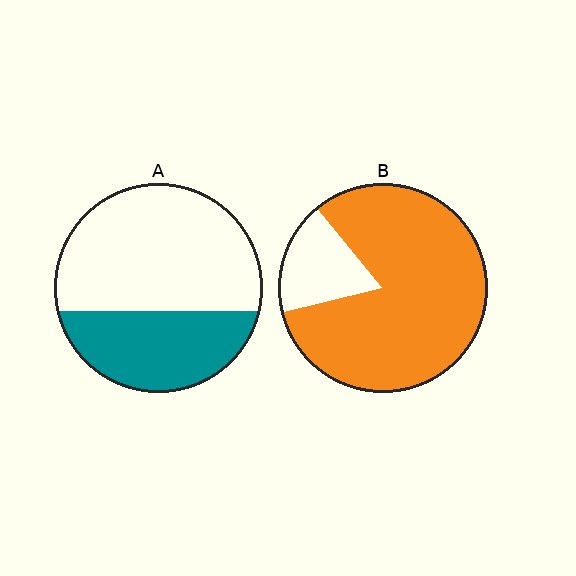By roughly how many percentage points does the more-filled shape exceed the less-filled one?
By roughly 45 percentage points (B over A).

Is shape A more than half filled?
No.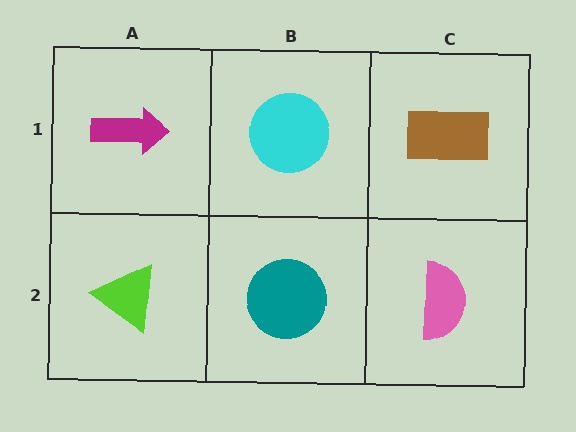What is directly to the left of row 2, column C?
A teal circle.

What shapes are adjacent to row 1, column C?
A pink semicircle (row 2, column C), a cyan circle (row 1, column B).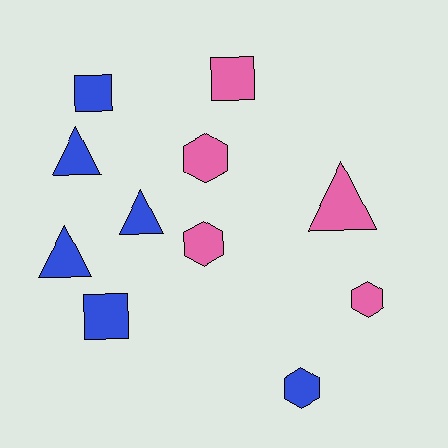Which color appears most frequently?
Blue, with 6 objects.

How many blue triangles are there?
There are 3 blue triangles.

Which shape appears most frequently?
Triangle, with 4 objects.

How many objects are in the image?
There are 11 objects.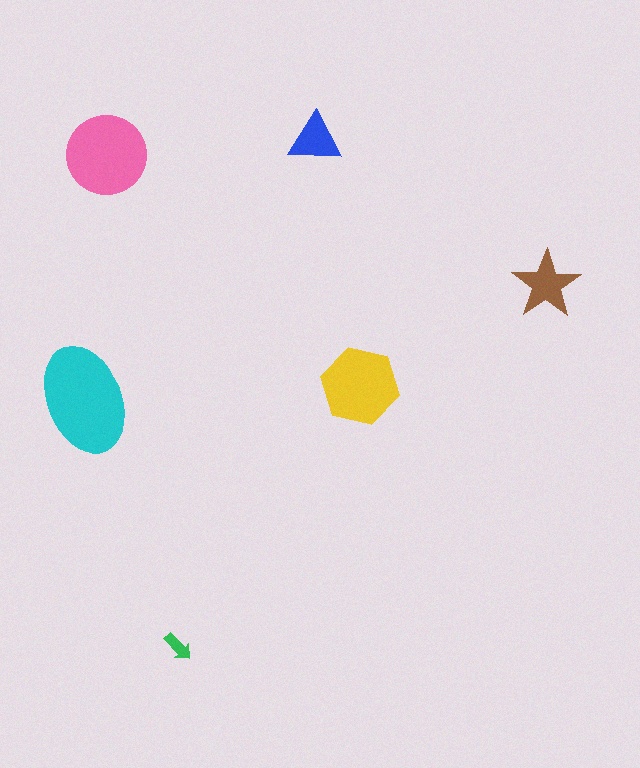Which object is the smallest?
The green arrow.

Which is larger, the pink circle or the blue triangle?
The pink circle.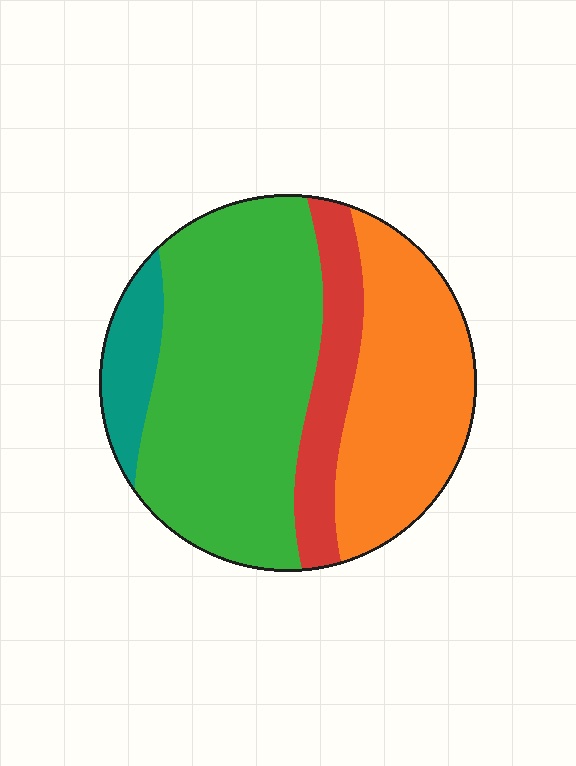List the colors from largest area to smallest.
From largest to smallest: green, orange, red, teal.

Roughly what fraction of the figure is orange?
Orange takes up about one third (1/3) of the figure.